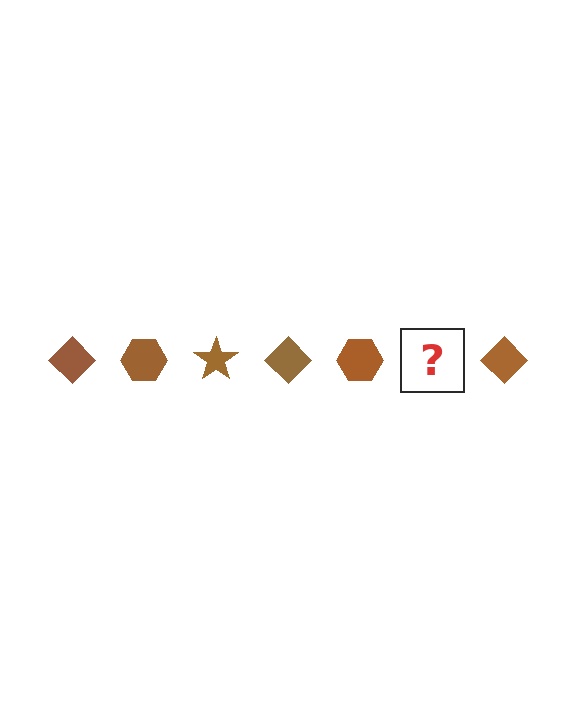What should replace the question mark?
The question mark should be replaced with a brown star.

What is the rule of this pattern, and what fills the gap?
The rule is that the pattern cycles through diamond, hexagon, star shapes in brown. The gap should be filled with a brown star.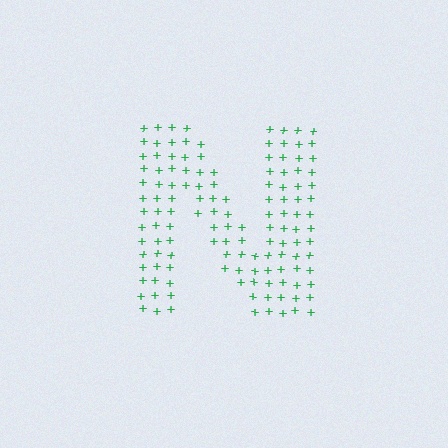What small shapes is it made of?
It is made of small plus signs.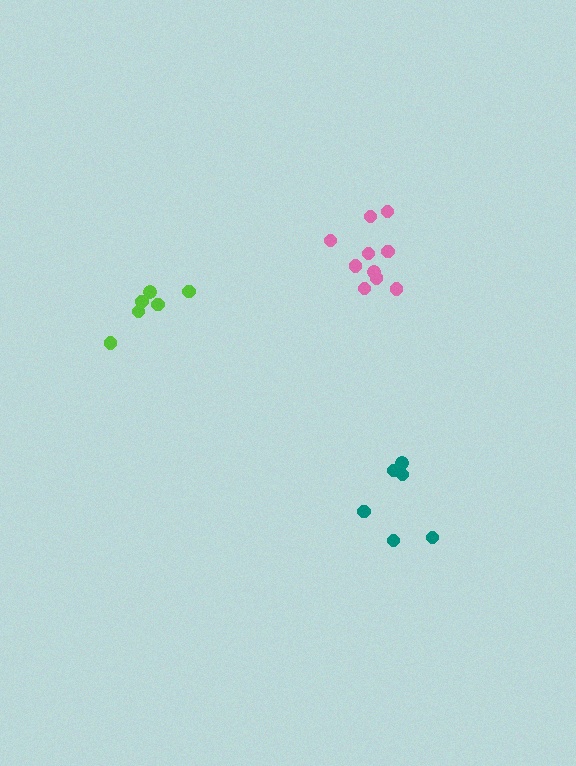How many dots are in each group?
Group 1: 6 dots, Group 2: 6 dots, Group 3: 10 dots (22 total).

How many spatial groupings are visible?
There are 3 spatial groupings.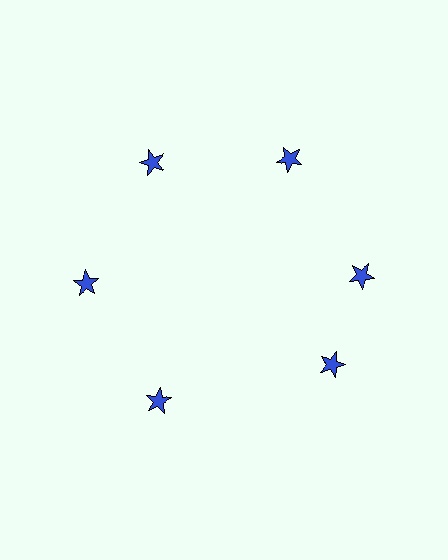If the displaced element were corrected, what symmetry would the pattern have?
It would have 6-fold rotational symmetry — the pattern would map onto itself every 60 degrees.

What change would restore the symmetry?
The symmetry would be restored by rotating it back into even spacing with its neighbors so that all 6 stars sit at equal angles and equal distance from the center.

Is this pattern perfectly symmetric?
No. The 6 blue stars are arranged in a ring, but one element near the 5 o'clock position is rotated out of alignment along the ring, breaking the 6-fold rotational symmetry.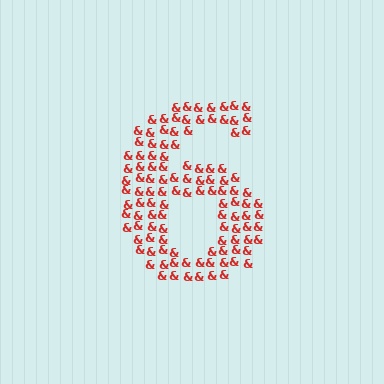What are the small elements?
The small elements are ampersands.